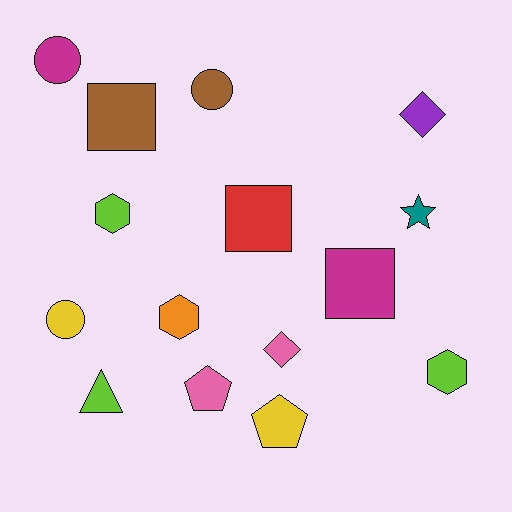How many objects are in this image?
There are 15 objects.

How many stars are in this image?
There is 1 star.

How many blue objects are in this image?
There are no blue objects.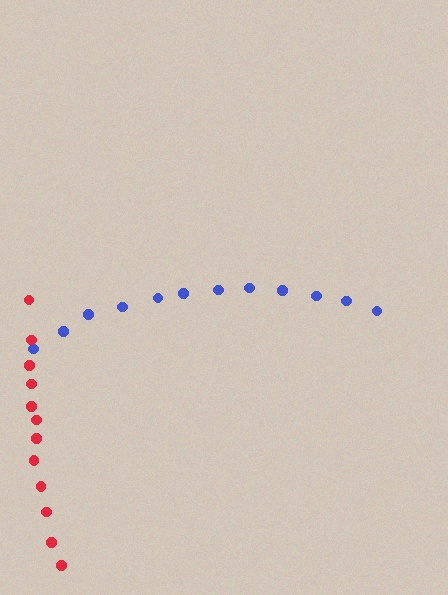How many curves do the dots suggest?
There are 2 distinct paths.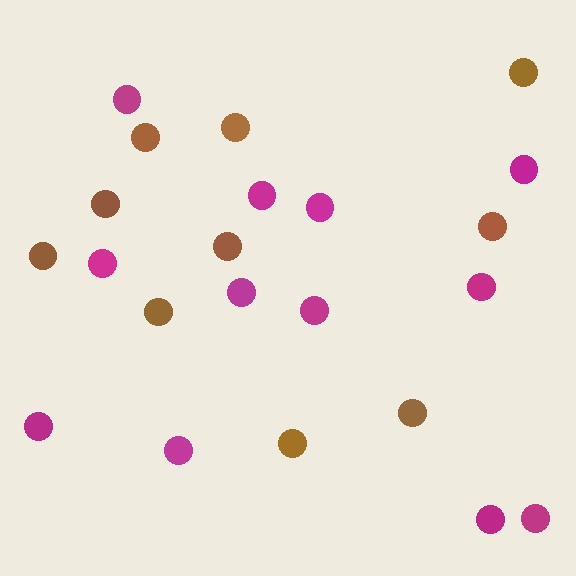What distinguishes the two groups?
There are 2 groups: one group of magenta circles (12) and one group of brown circles (10).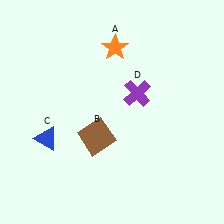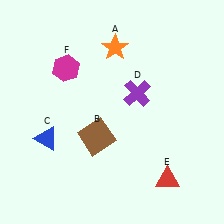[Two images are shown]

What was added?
A red triangle (E), a magenta hexagon (F) were added in Image 2.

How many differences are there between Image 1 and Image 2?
There are 2 differences between the two images.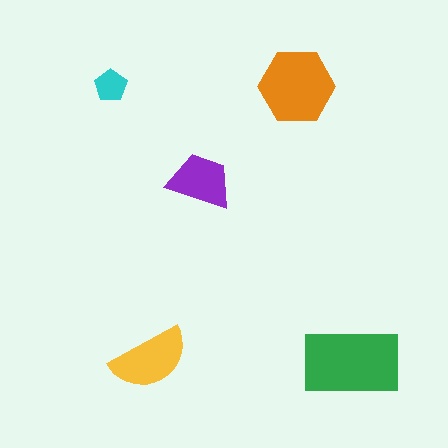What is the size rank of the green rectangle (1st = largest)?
1st.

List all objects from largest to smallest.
The green rectangle, the orange hexagon, the yellow semicircle, the purple trapezoid, the cyan pentagon.